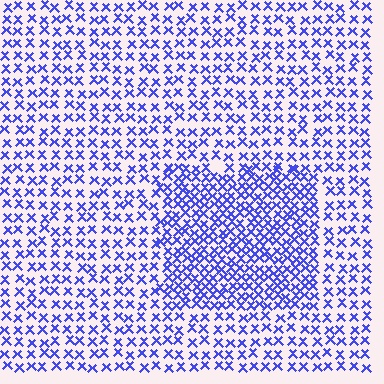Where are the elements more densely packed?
The elements are more densely packed inside the rectangle boundary.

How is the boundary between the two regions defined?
The boundary is defined by a change in element density (approximately 1.9x ratio). All elements are the same color, size, and shape.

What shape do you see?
I see a rectangle.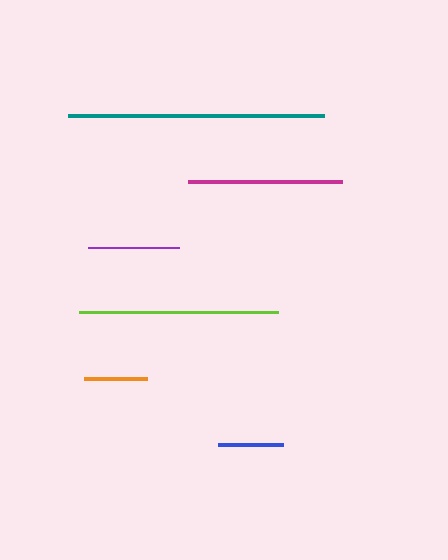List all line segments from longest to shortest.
From longest to shortest: teal, lime, magenta, purple, blue, orange.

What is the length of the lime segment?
The lime segment is approximately 199 pixels long.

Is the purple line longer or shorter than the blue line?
The purple line is longer than the blue line.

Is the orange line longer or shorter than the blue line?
The blue line is longer than the orange line.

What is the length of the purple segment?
The purple segment is approximately 91 pixels long.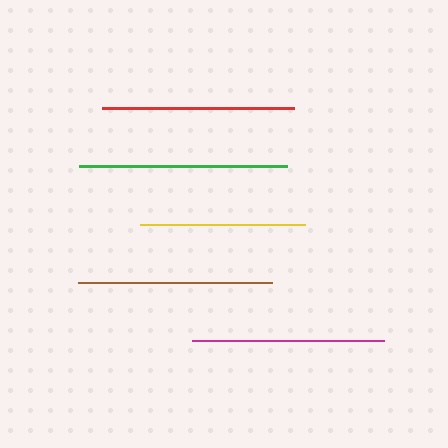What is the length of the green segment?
The green segment is approximately 208 pixels long.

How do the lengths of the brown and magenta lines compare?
The brown and magenta lines are approximately the same length.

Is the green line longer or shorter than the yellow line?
The green line is longer than the yellow line.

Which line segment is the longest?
The green line is the longest at approximately 208 pixels.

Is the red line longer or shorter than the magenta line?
The red line is longer than the magenta line.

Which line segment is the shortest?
The yellow line is the shortest at approximately 165 pixels.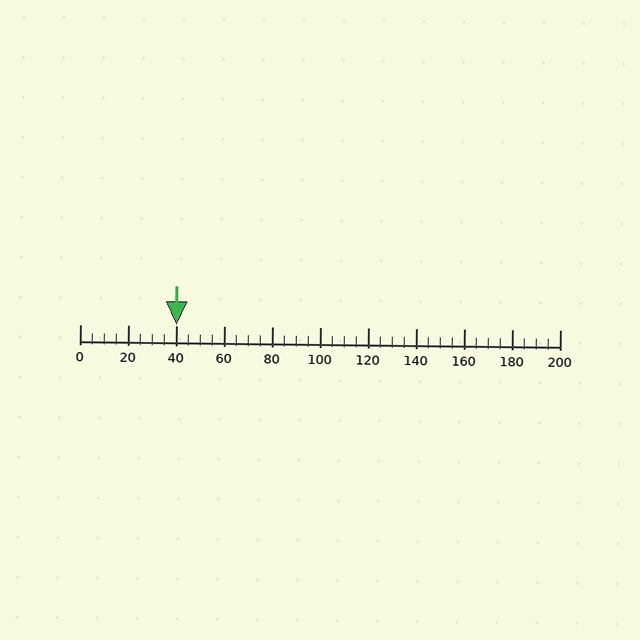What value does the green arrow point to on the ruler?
The green arrow points to approximately 40.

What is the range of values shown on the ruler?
The ruler shows values from 0 to 200.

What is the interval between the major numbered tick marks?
The major tick marks are spaced 20 units apart.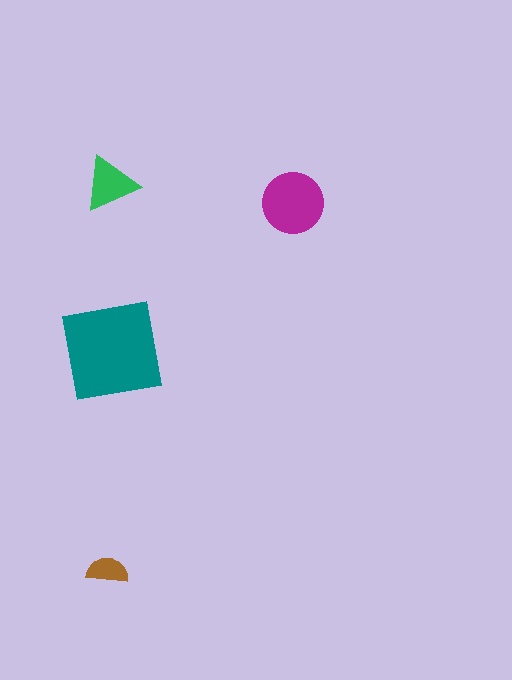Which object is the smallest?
The brown semicircle.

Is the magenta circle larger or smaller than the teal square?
Smaller.